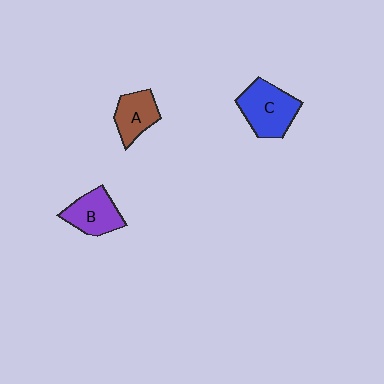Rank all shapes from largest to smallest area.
From largest to smallest: C (blue), B (purple), A (brown).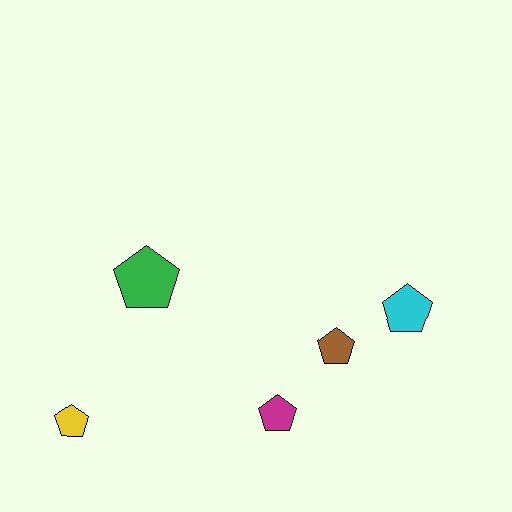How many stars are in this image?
There are no stars.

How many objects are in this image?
There are 5 objects.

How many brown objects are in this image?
There is 1 brown object.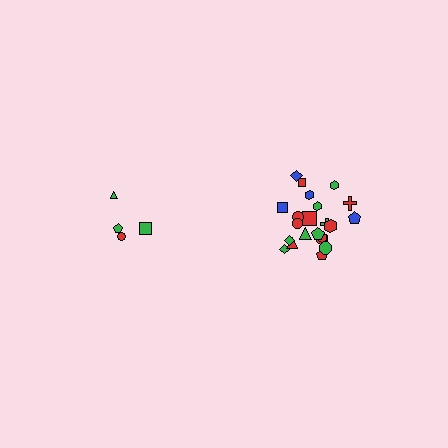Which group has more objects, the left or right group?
The right group.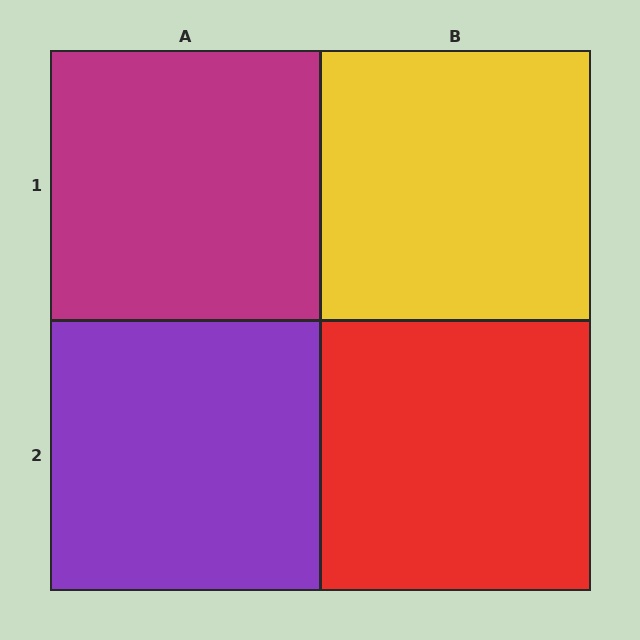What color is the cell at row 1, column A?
Magenta.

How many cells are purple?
1 cell is purple.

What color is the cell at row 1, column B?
Yellow.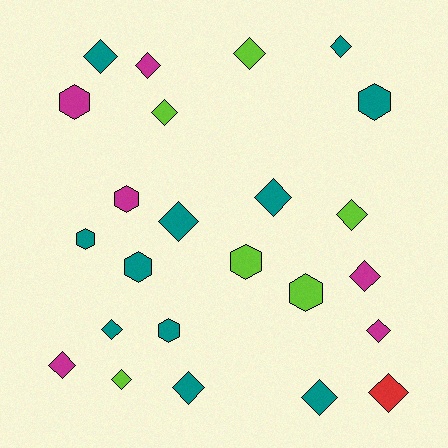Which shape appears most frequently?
Diamond, with 16 objects.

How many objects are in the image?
There are 24 objects.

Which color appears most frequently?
Teal, with 11 objects.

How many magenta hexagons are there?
There are 2 magenta hexagons.